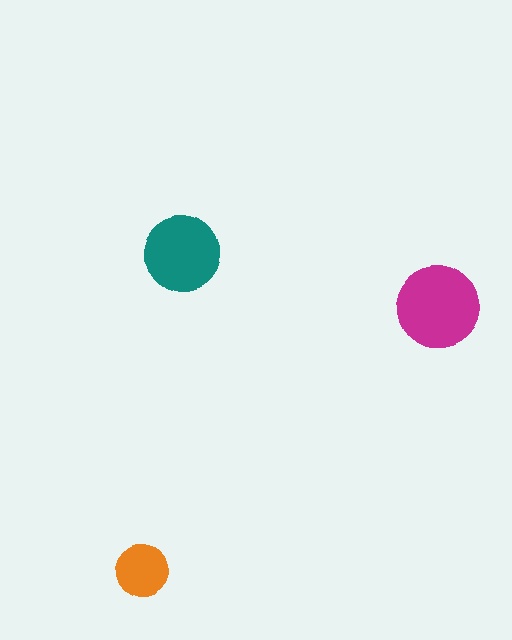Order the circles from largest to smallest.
the magenta one, the teal one, the orange one.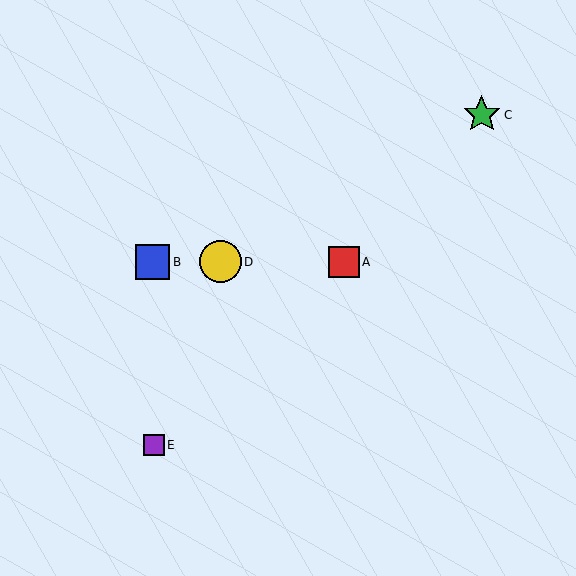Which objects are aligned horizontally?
Objects A, B, D are aligned horizontally.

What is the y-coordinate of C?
Object C is at y≈115.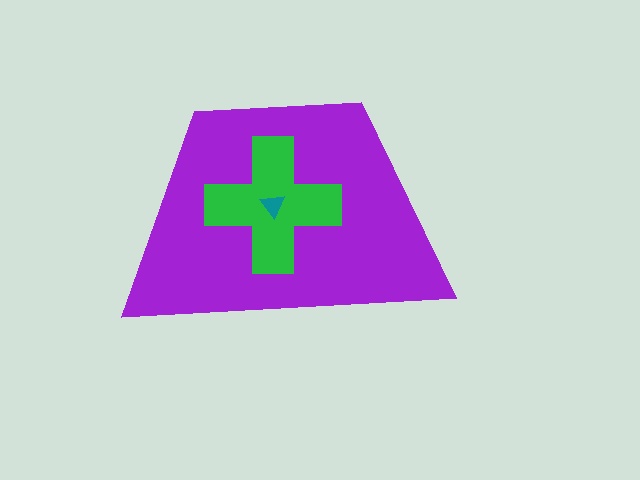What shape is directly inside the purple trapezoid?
The green cross.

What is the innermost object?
The teal triangle.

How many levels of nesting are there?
3.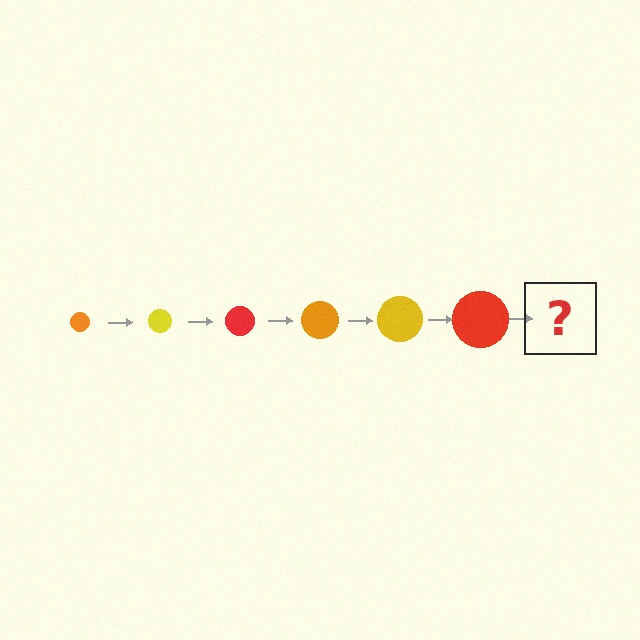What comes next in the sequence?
The next element should be an orange circle, larger than the previous one.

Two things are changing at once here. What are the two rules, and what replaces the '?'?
The two rules are that the circle grows larger each step and the color cycles through orange, yellow, and red. The '?' should be an orange circle, larger than the previous one.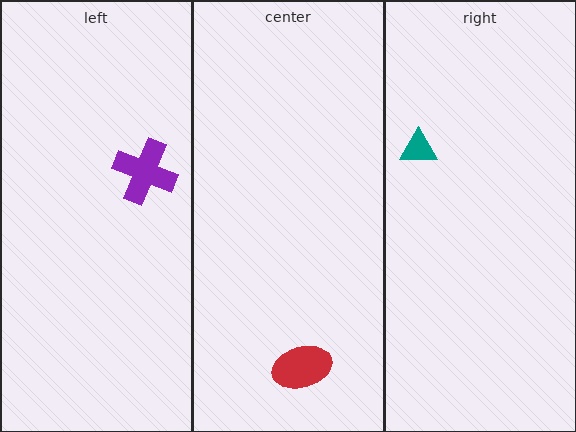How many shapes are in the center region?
1.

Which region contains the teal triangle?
The right region.